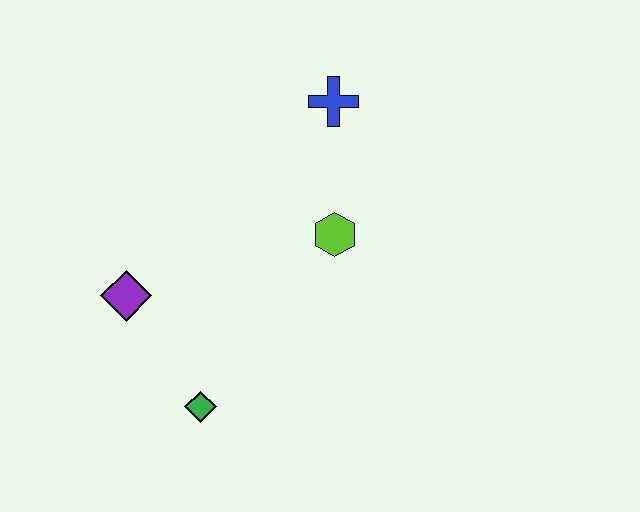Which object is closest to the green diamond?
The purple diamond is closest to the green diamond.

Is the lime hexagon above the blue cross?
No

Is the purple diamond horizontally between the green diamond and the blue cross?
No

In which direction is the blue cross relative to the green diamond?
The blue cross is above the green diamond.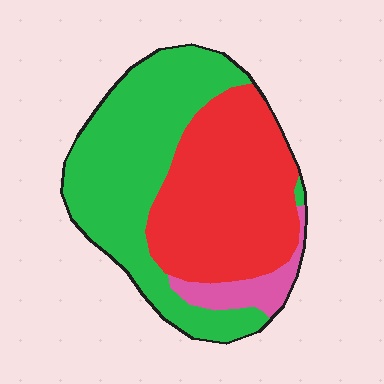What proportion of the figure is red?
Red covers around 45% of the figure.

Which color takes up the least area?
Pink, at roughly 10%.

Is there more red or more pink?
Red.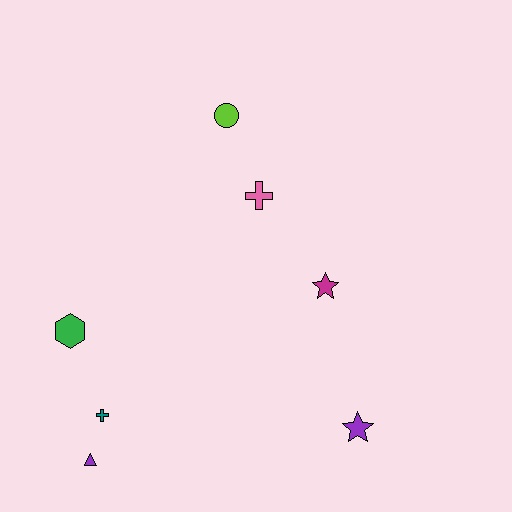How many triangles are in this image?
There is 1 triangle.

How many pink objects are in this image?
There is 1 pink object.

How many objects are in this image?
There are 7 objects.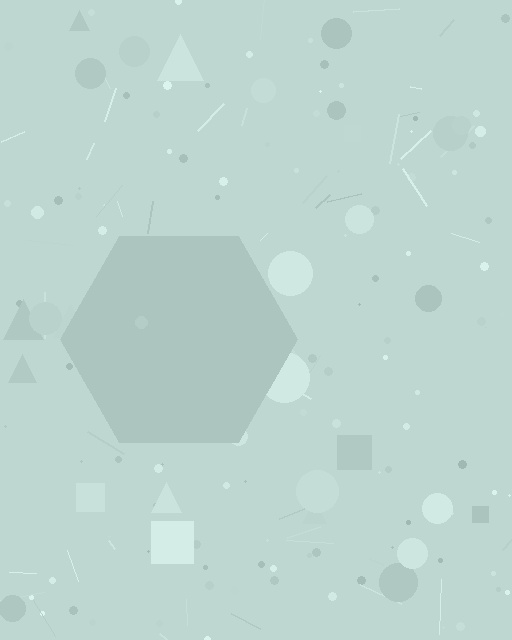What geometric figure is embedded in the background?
A hexagon is embedded in the background.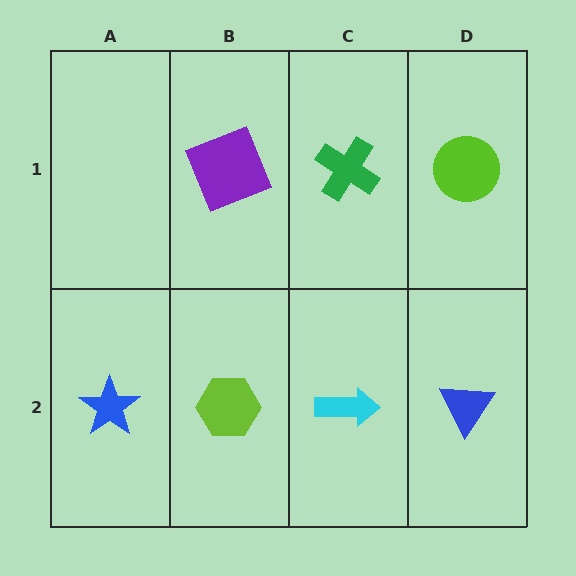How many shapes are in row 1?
3 shapes.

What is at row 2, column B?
A lime hexagon.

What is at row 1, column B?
A purple square.